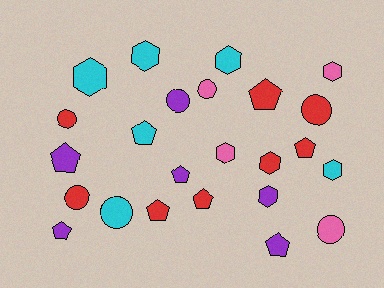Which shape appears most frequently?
Pentagon, with 9 objects.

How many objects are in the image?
There are 24 objects.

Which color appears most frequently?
Red, with 8 objects.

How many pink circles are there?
There are 2 pink circles.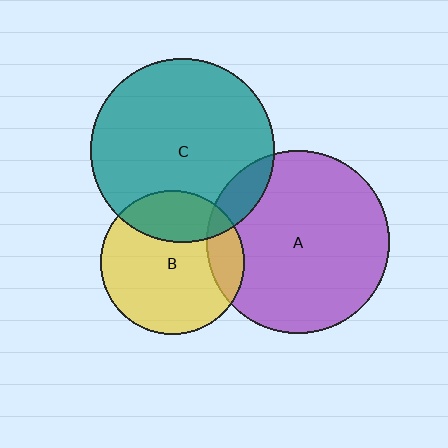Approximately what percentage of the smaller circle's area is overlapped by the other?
Approximately 15%.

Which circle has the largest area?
Circle C (teal).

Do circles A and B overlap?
Yes.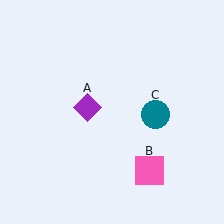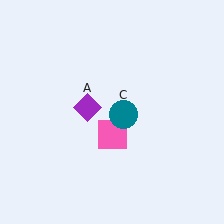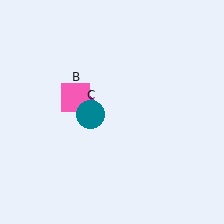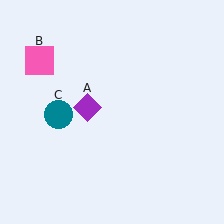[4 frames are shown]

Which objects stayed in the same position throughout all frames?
Purple diamond (object A) remained stationary.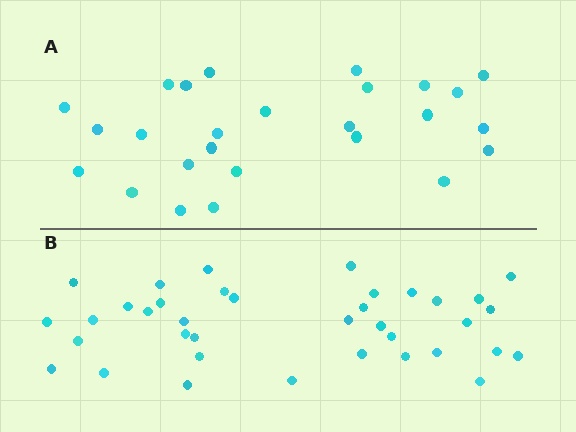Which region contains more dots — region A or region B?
Region B (the bottom region) has more dots.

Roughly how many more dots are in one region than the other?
Region B has roughly 12 or so more dots than region A.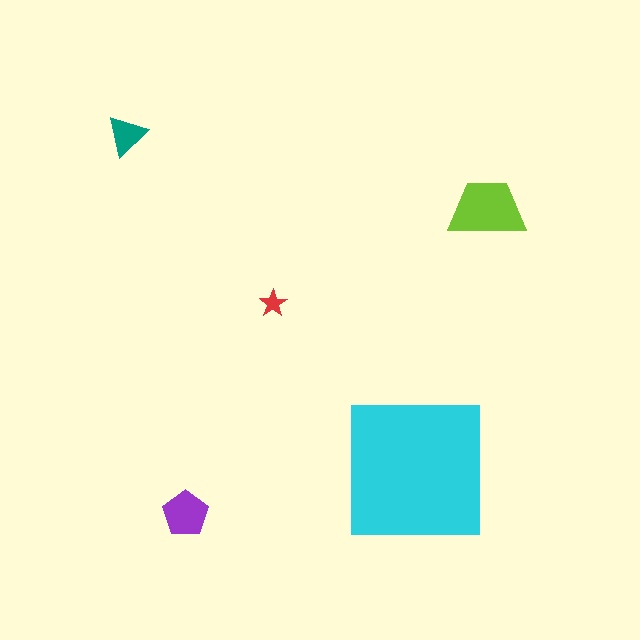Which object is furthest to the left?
The teal triangle is leftmost.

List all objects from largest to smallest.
The cyan square, the lime trapezoid, the purple pentagon, the teal triangle, the red star.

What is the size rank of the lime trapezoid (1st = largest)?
2nd.